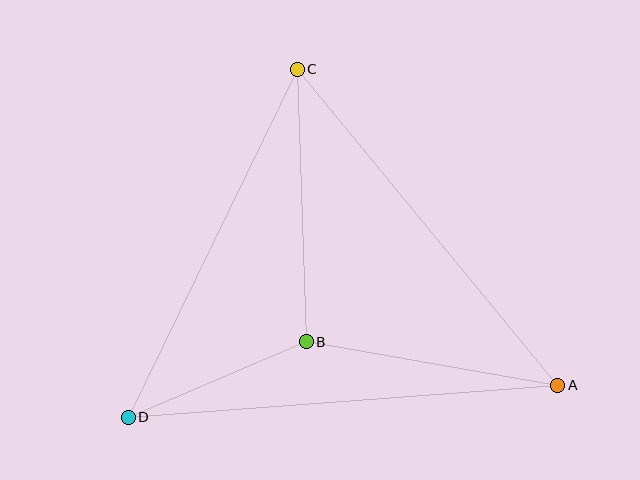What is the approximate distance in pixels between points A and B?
The distance between A and B is approximately 255 pixels.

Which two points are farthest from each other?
Points A and D are farthest from each other.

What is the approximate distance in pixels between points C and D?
The distance between C and D is approximately 387 pixels.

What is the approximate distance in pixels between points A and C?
The distance between A and C is approximately 410 pixels.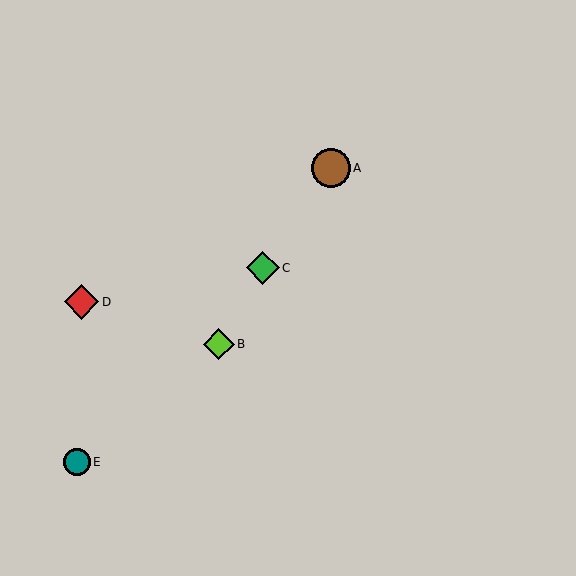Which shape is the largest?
The brown circle (labeled A) is the largest.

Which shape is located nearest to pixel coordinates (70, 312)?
The red diamond (labeled D) at (82, 302) is nearest to that location.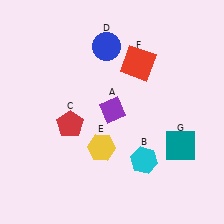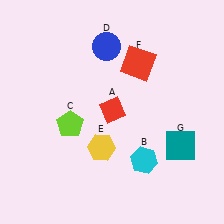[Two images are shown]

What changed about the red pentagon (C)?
In Image 1, C is red. In Image 2, it changed to lime.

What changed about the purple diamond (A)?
In Image 1, A is purple. In Image 2, it changed to red.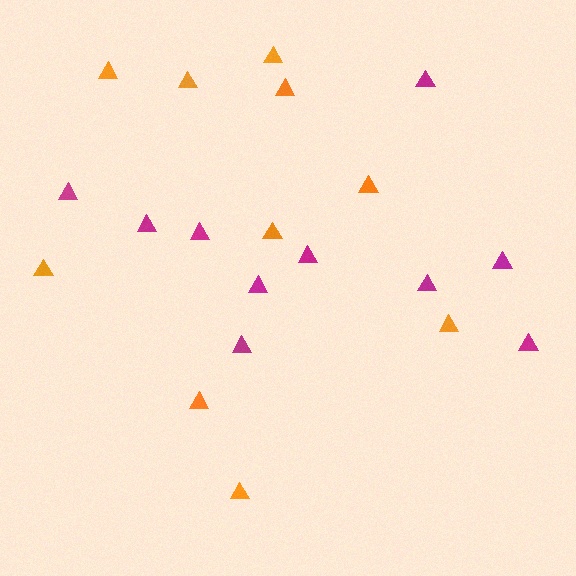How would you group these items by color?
There are 2 groups: one group of orange triangles (10) and one group of magenta triangles (10).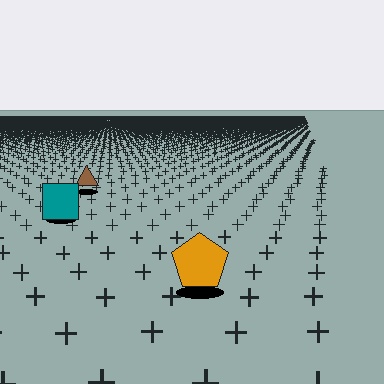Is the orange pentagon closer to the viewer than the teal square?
Yes. The orange pentagon is closer — you can tell from the texture gradient: the ground texture is coarser near it.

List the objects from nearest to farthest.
From nearest to farthest: the orange pentagon, the teal square, the brown triangle.